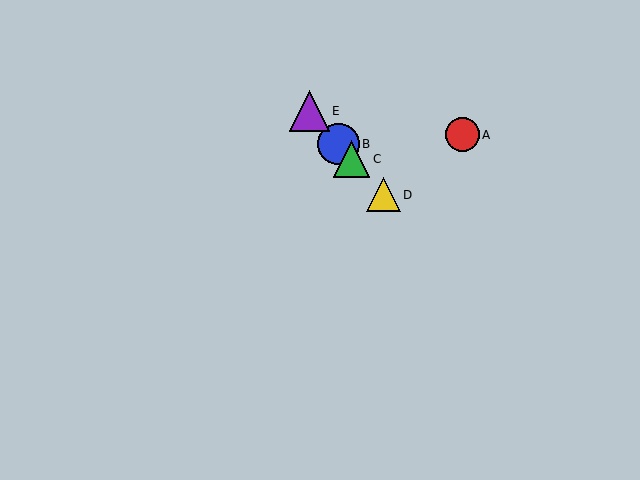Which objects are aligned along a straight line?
Objects B, C, D, E are aligned along a straight line.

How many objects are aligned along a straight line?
4 objects (B, C, D, E) are aligned along a straight line.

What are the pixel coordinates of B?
Object B is at (338, 144).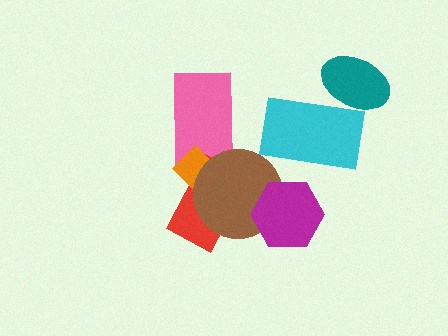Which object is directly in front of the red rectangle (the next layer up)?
The orange rectangle is directly in front of the red rectangle.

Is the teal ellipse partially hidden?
Yes, it is partially covered by another shape.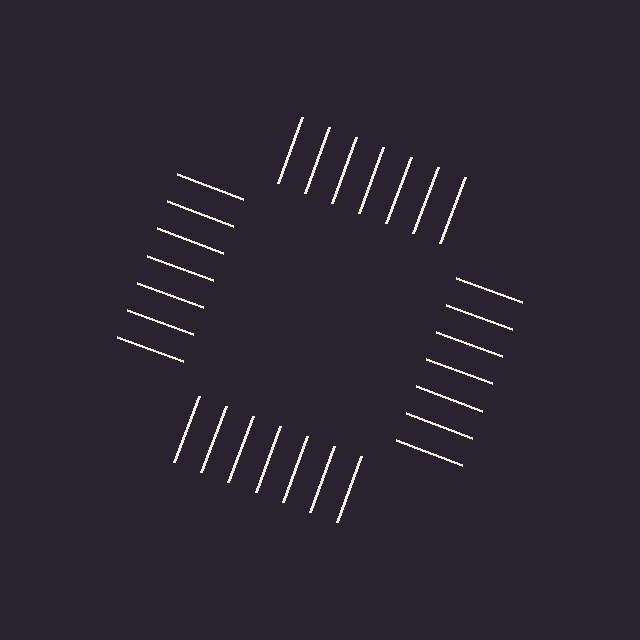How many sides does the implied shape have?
4 sides — the line-ends trace a square.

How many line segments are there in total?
28 — 7 along each of the 4 edges.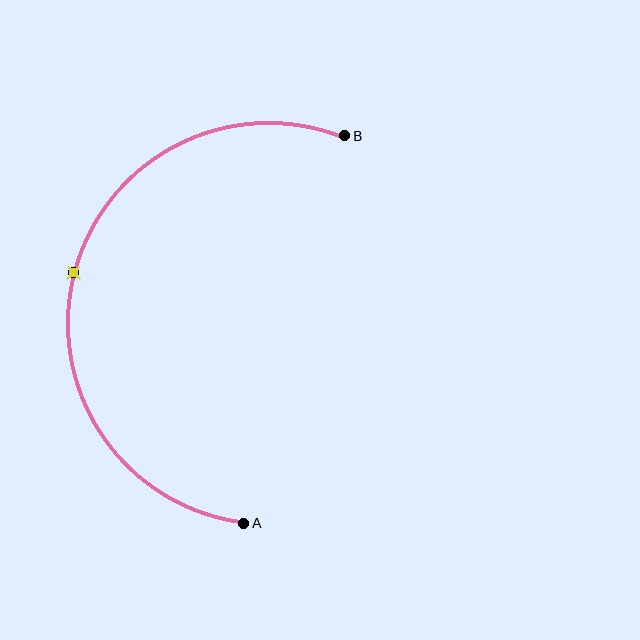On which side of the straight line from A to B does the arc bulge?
The arc bulges to the left of the straight line connecting A and B.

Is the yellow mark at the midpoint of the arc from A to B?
Yes. The yellow mark lies on the arc at equal arc-length from both A and B — it is the arc midpoint.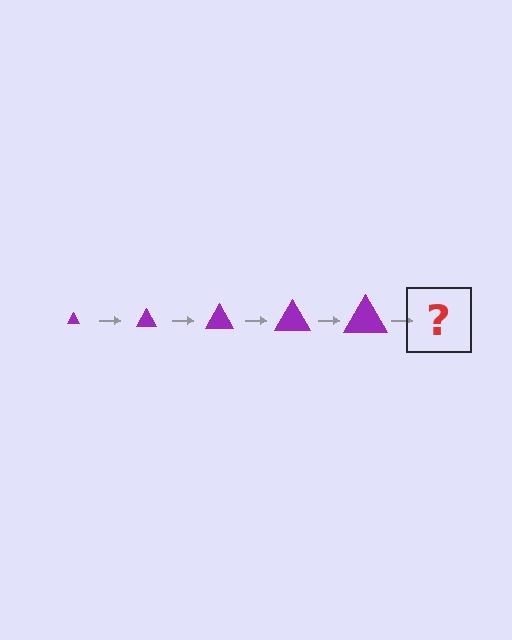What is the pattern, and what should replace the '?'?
The pattern is that the triangle gets progressively larger each step. The '?' should be a purple triangle, larger than the previous one.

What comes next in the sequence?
The next element should be a purple triangle, larger than the previous one.